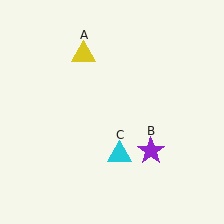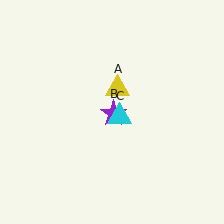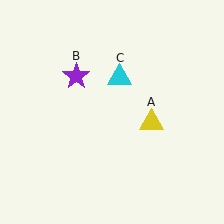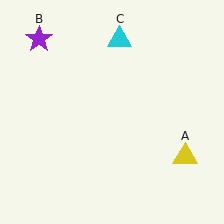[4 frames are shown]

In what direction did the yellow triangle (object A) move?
The yellow triangle (object A) moved down and to the right.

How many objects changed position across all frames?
3 objects changed position: yellow triangle (object A), purple star (object B), cyan triangle (object C).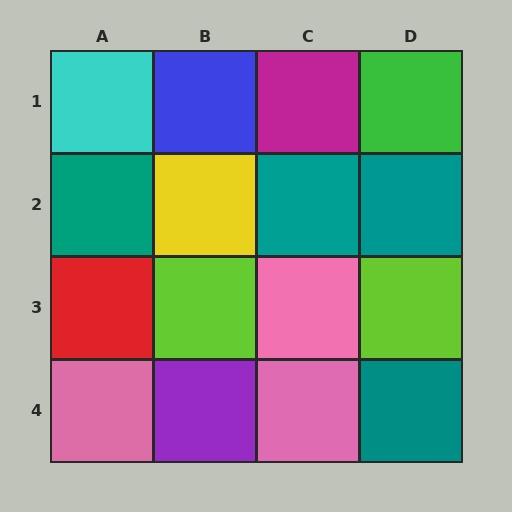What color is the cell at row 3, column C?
Pink.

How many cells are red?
1 cell is red.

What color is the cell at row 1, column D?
Green.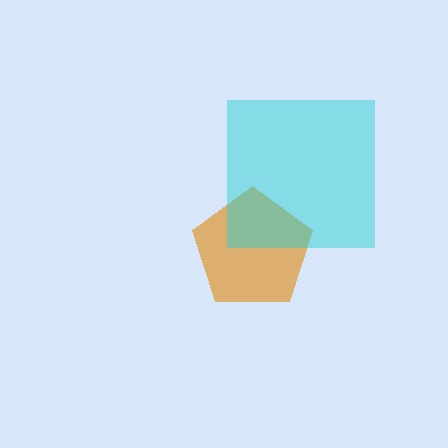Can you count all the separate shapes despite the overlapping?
Yes, there are 2 separate shapes.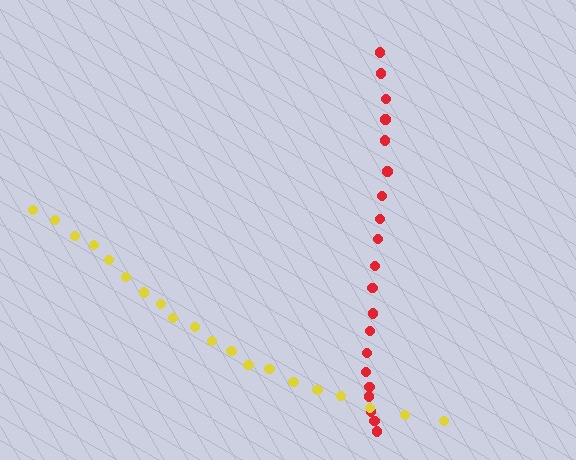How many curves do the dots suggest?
There are 2 distinct paths.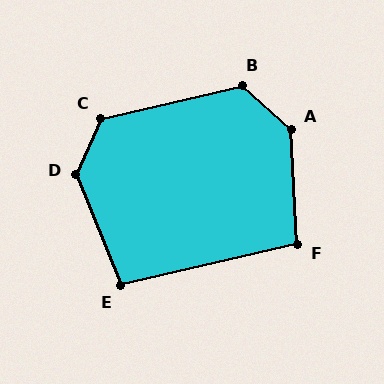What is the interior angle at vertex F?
Approximately 100 degrees (obtuse).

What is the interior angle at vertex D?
Approximately 134 degrees (obtuse).